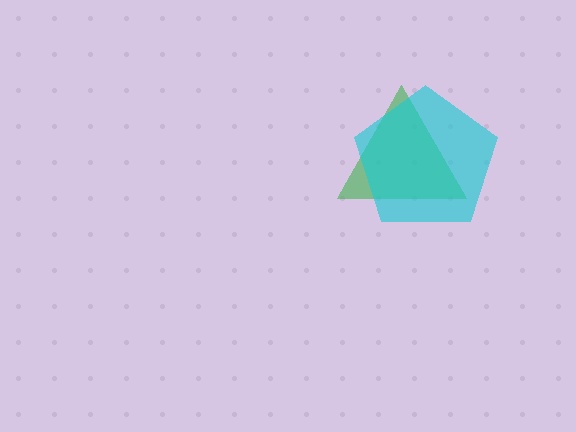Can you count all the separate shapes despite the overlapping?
Yes, there are 2 separate shapes.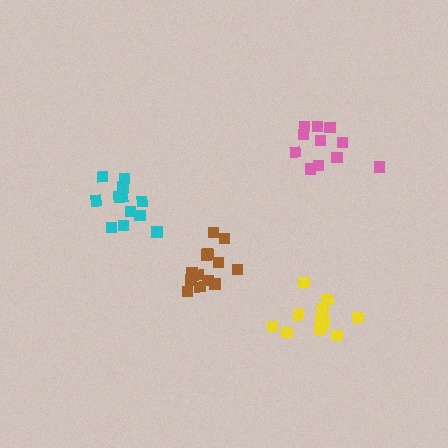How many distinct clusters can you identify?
There are 4 distinct clusters.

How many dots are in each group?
Group 1: 12 dots, Group 2: 13 dots, Group 3: 11 dots, Group 4: 12 dots (48 total).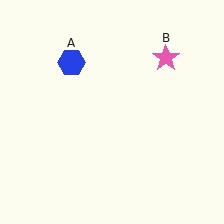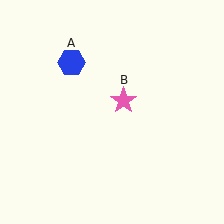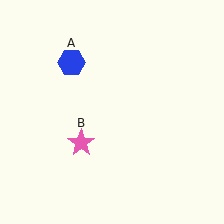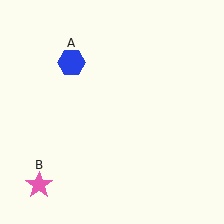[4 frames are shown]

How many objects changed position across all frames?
1 object changed position: pink star (object B).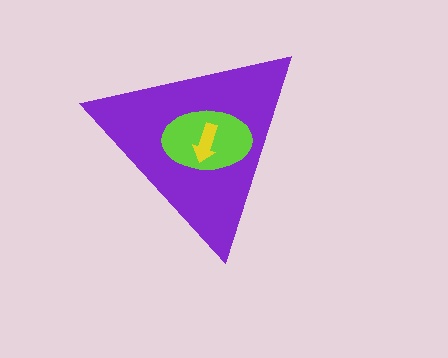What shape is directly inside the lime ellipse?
The yellow arrow.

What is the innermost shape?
The yellow arrow.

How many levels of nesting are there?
3.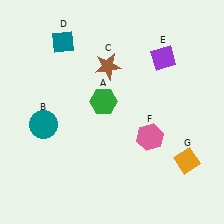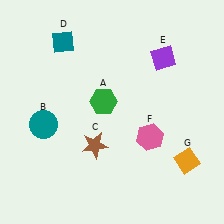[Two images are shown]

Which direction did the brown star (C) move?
The brown star (C) moved down.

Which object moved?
The brown star (C) moved down.